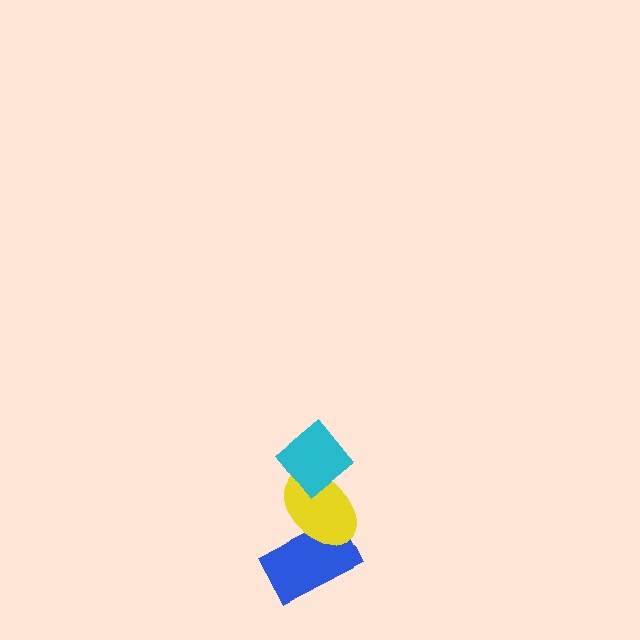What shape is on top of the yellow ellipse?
The cyan diamond is on top of the yellow ellipse.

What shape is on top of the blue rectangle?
The yellow ellipse is on top of the blue rectangle.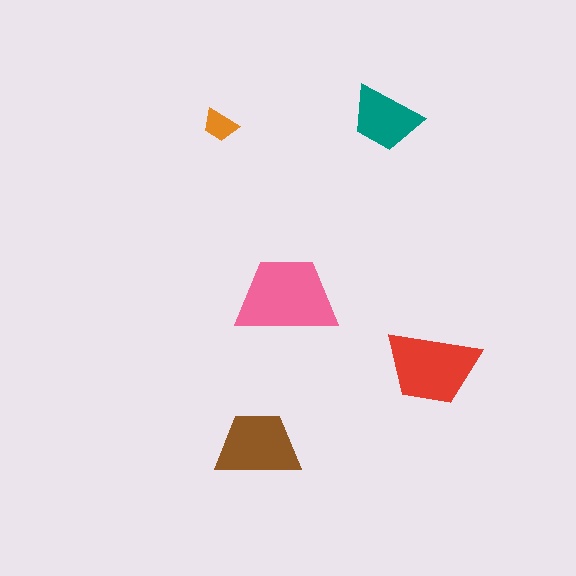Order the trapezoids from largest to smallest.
the pink one, the red one, the brown one, the teal one, the orange one.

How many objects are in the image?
There are 5 objects in the image.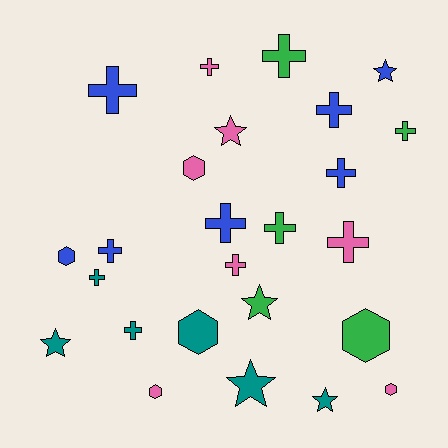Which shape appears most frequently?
Cross, with 13 objects.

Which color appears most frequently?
Blue, with 7 objects.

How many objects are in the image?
There are 25 objects.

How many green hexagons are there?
There is 1 green hexagon.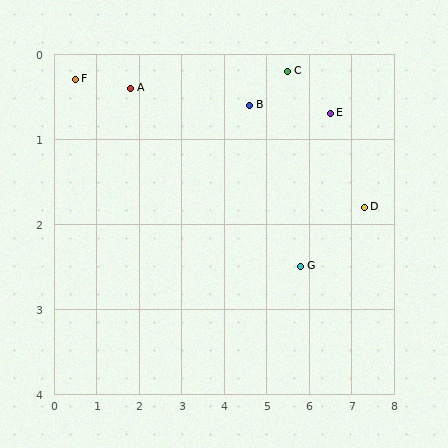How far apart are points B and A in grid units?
Points B and A are about 2.8 grid units apart.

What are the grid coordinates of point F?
Point F is at approximately (0.5, 0.3).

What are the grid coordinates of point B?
Point B is at approximately (4.6, 0.6).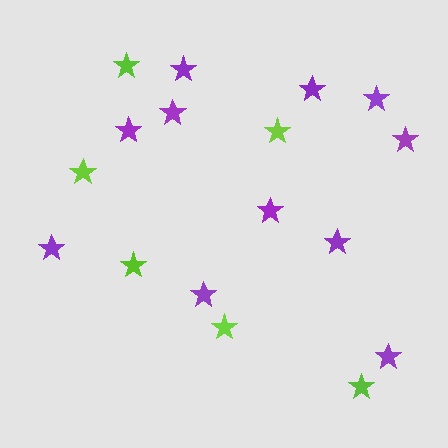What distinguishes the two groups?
There are 2 groups: one group of purple stars (11) and one group of lime stars (6).